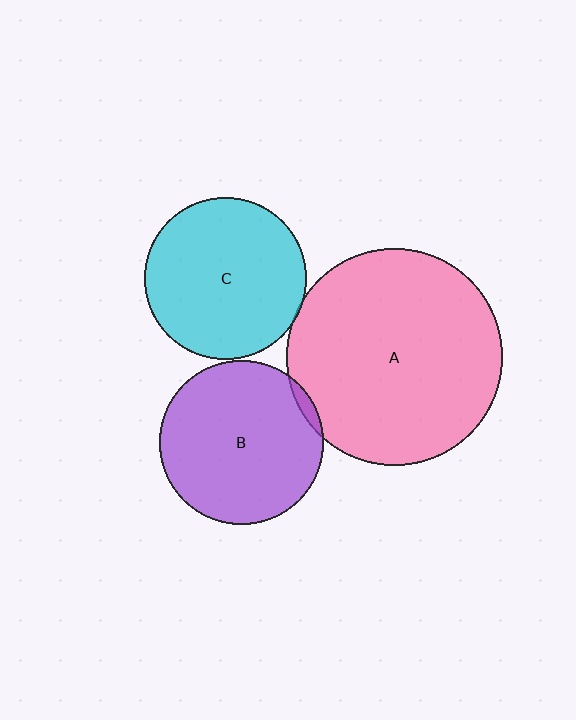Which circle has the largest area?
Circle A (pink).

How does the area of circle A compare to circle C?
Approximately 1.8 times.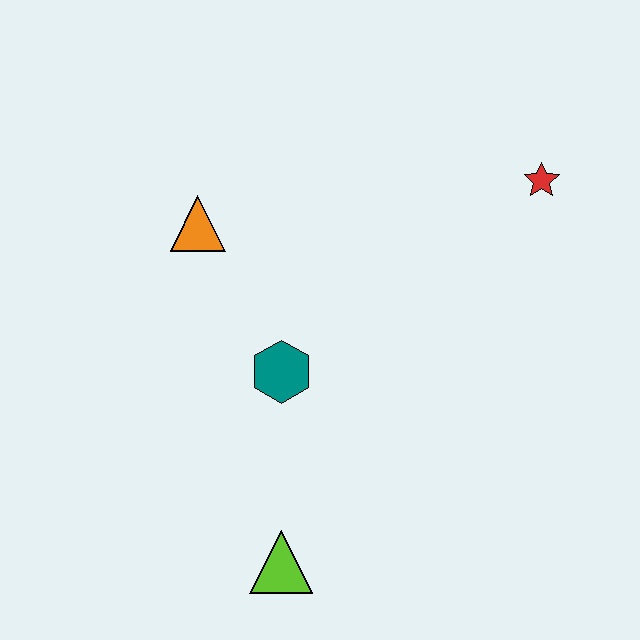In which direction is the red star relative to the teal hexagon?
The red star is to the right of the teal hexagon.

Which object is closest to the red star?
The teal hexagon is closest to the red star.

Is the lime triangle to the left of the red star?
Yes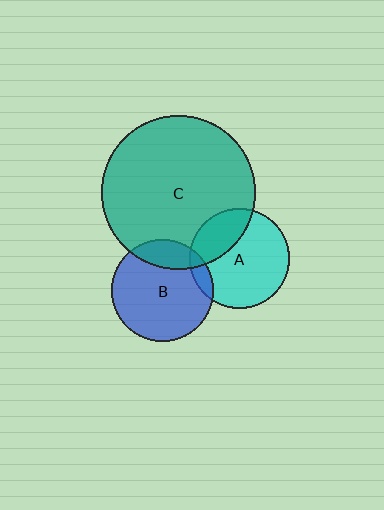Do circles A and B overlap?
Yes.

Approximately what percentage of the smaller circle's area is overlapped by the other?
Approximately 10%.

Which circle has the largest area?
Circle C (teal).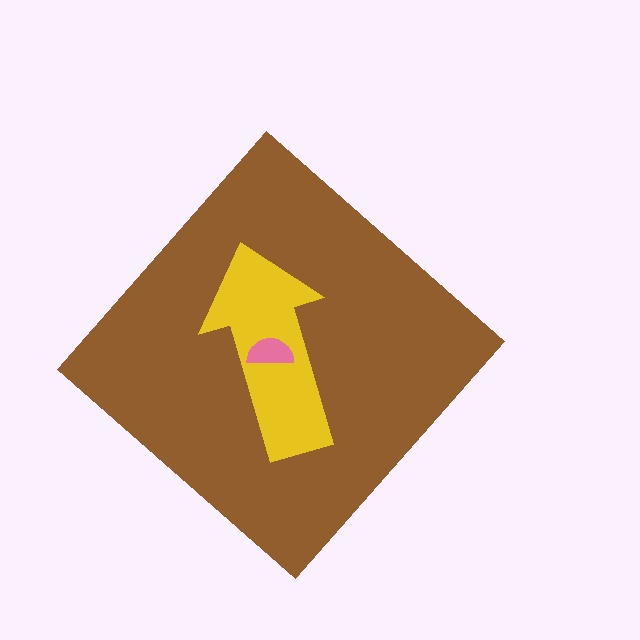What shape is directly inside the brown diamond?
The yellow arrow.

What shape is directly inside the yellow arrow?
The pink semicircle.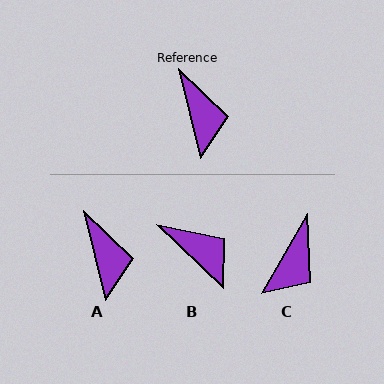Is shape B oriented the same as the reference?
No, it is off by about 33 degrees.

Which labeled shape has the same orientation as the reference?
A.